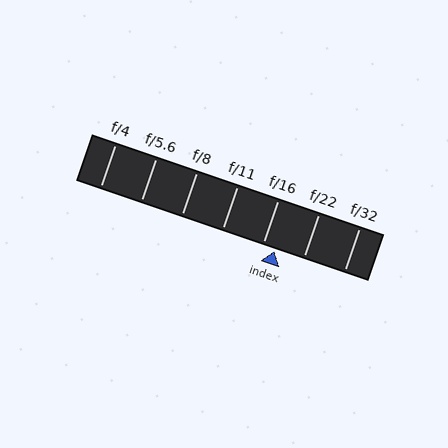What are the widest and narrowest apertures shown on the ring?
The widest aperture shown is f/4 and the narrowest is f/32.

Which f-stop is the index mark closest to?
The index mark is closest to f/16.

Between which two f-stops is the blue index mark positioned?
The index mark is between f/16 and f/22.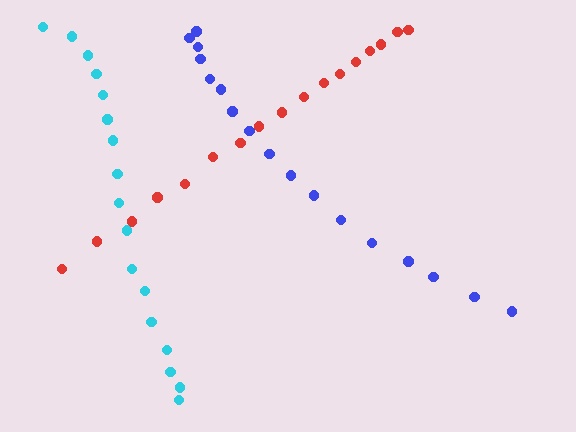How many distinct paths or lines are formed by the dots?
There are 3 distinct paths.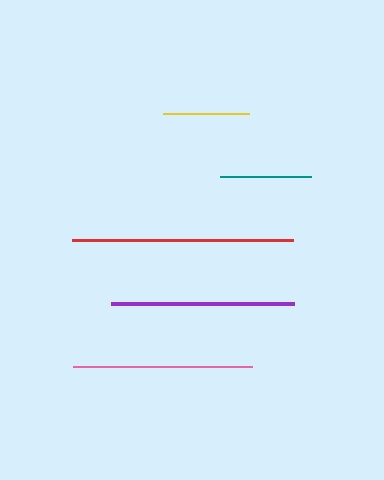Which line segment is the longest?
The red line is the longest at approximately 220 pixels.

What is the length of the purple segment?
The purple segment is approximately 183 pixels long.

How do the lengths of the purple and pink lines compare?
The purple and pink lines are approximately the same length.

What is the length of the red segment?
The red segment is approximately 220 pixels long.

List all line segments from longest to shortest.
From longest to shortest: red, purple, pink, teal, yellow.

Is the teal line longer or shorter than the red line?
The red line is longer than the teal line.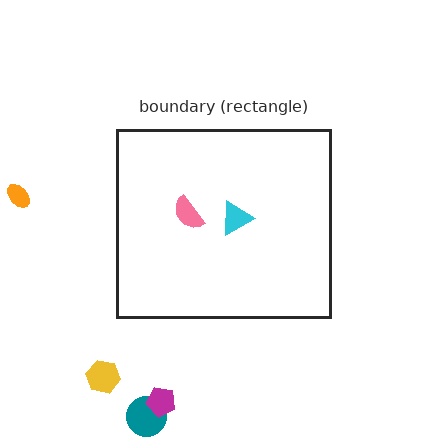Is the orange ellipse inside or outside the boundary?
Outside.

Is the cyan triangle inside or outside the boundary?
Inside.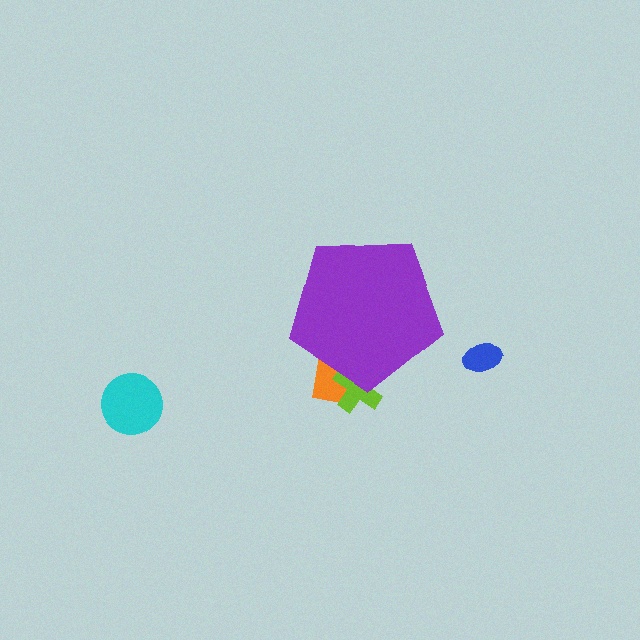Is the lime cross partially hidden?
Yes, the lime cross is partially hidden behind the purple pentagon.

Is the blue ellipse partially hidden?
No, the blue ellipse is fully visible.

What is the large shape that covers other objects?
A purple pentagon.